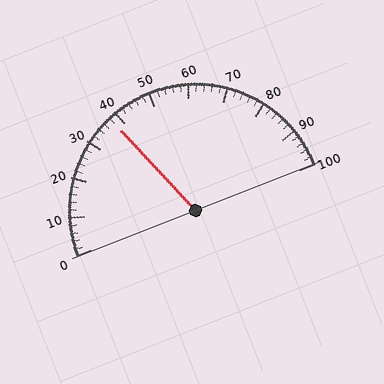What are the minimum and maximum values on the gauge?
The gauge ranges from 0 to 100.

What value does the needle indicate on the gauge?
The needle indicates approximately 38.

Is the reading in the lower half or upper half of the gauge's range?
The reading is in the lower half of the range (0 to 100).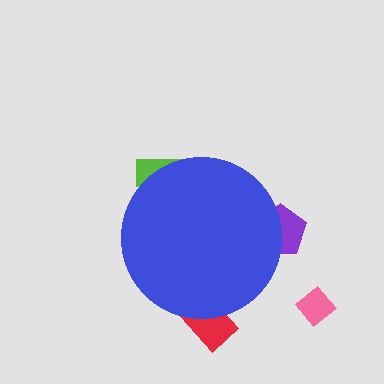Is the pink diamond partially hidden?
No, the pink diamond is fully visible.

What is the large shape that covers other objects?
A blue circle.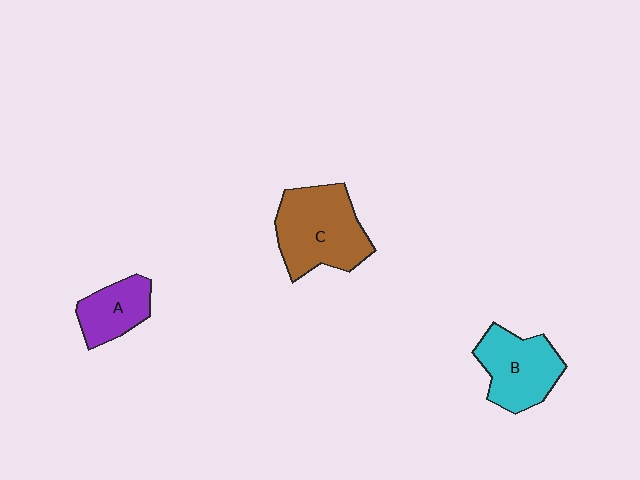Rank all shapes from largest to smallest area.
From largest to smallest: C (brown), B (cyan), A (purple).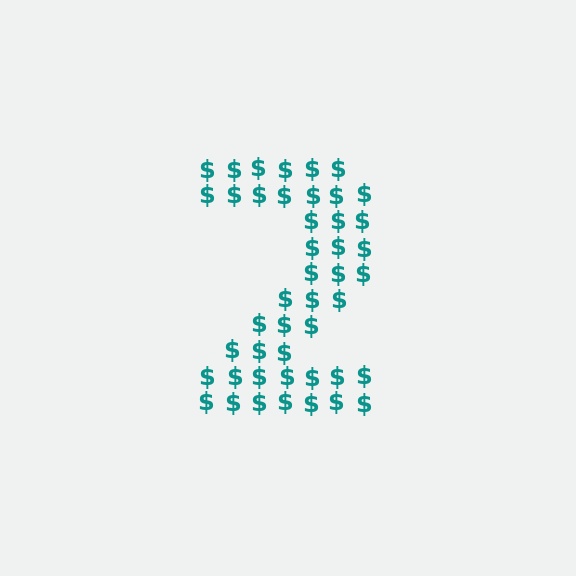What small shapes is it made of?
It is made of small dollar signs.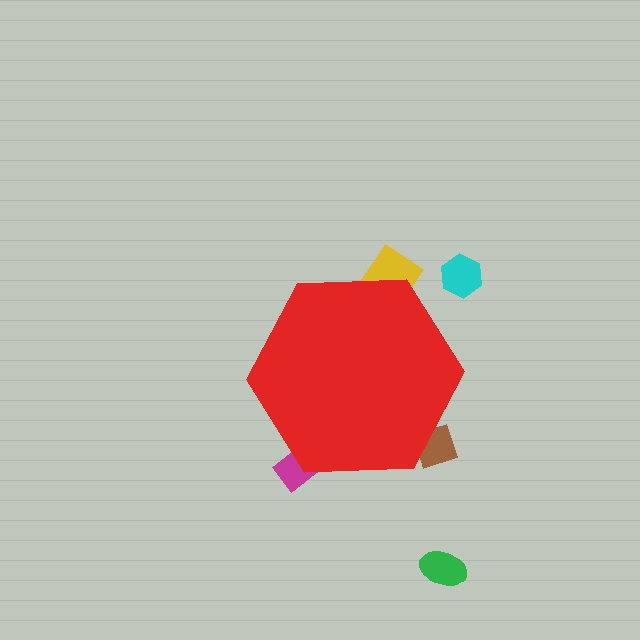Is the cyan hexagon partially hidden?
No, the cyan hexagon is fully visible.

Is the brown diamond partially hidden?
Yes, the brown diamond is partially hidden behind the red hexagon.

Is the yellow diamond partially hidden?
Yes, the yellow diamond is partially hidden behind the red hexagon.